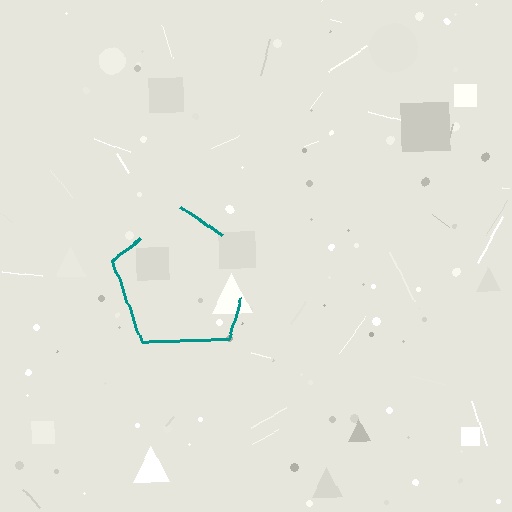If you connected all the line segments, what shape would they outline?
They would outline a pentagon.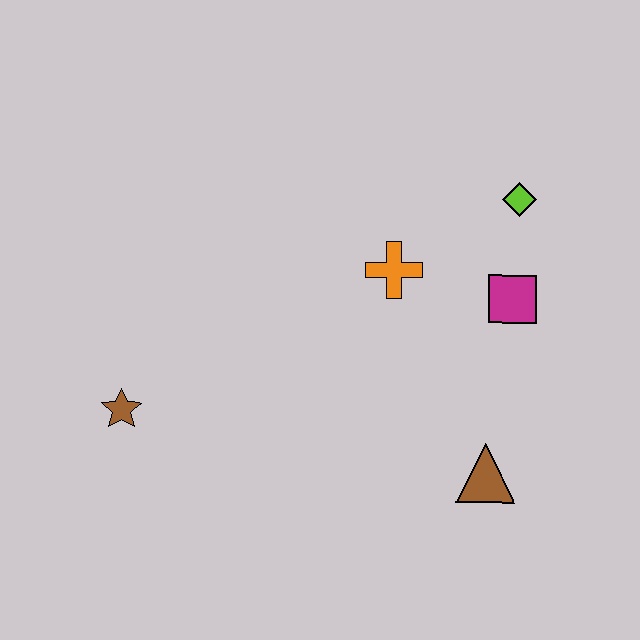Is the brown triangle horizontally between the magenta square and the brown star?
Yes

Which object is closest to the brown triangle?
The magenta square is closest to the brown triangle.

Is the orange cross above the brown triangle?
Yes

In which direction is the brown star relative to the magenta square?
The brown star is to the left of the magenta square.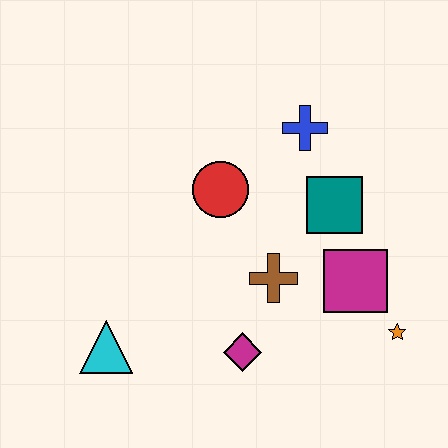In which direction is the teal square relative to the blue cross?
The teal square is below the blue cross.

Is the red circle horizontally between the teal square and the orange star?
No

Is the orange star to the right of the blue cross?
Yes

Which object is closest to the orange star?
The magenta square is closest to the orange star.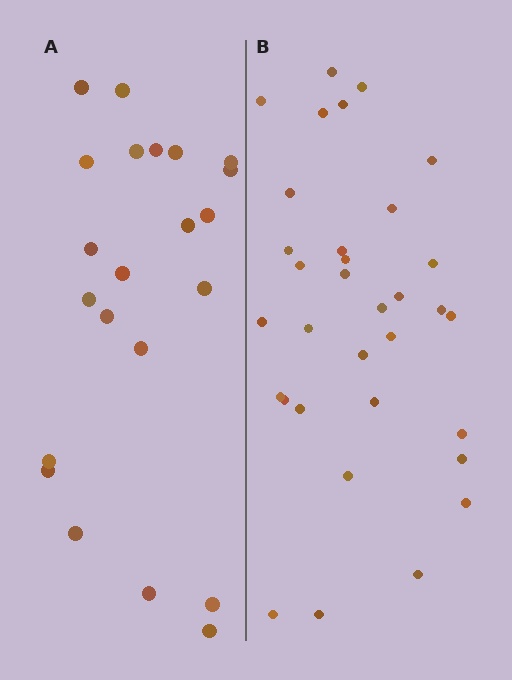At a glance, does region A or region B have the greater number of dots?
Region B (the right region) has more dots.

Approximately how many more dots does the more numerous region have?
Region B has roughly 12 or so more dots than region A.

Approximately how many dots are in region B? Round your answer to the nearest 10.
About 30 dots. (The exact count is 33, which rounds to 30.)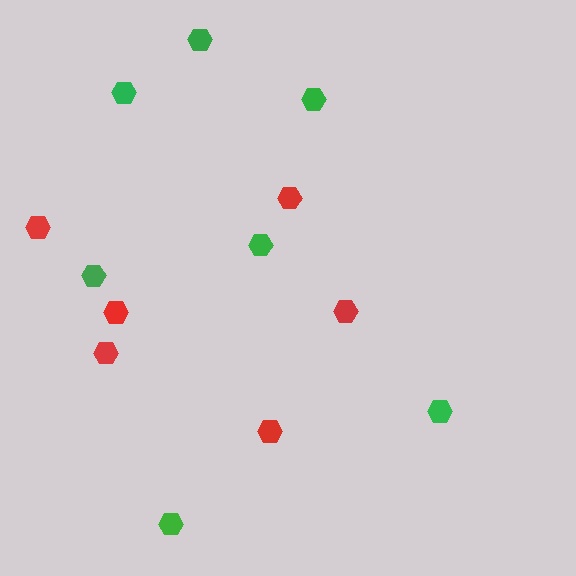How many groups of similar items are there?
There are 2 groups: one group of green hexagons (7) and one group of red hexagons (6).